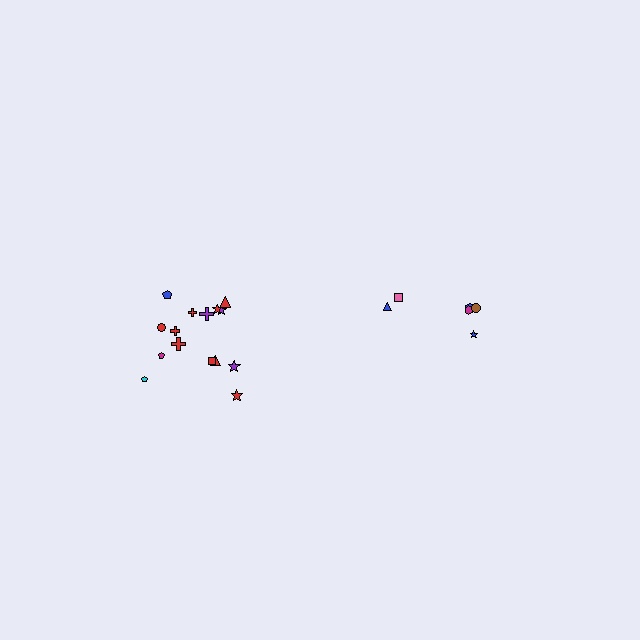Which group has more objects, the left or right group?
The left group.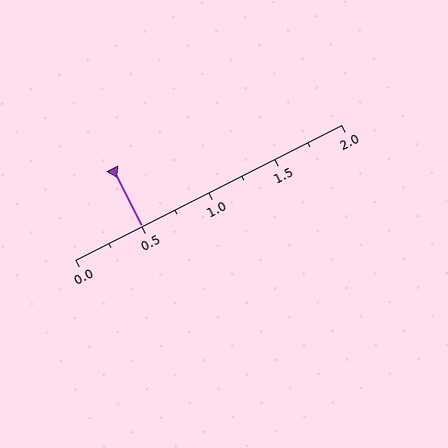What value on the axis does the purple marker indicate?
The marker indicates approximately 0.5.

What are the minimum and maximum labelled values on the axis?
The axis runs from 0.0 to 2.0.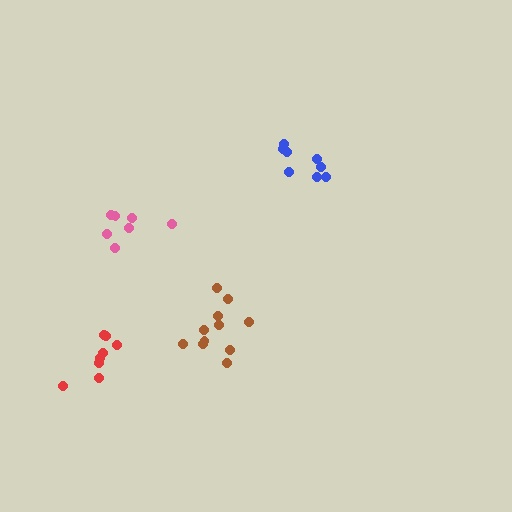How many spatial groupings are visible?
There are 4 spatial groupings.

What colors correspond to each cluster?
The clusters are colored: pink, blue, red, brown.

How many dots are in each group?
Group 1: 7 dots, Group 2: 8 dots, Group 3: 8 dots, Group 4: 11 dots (34 total).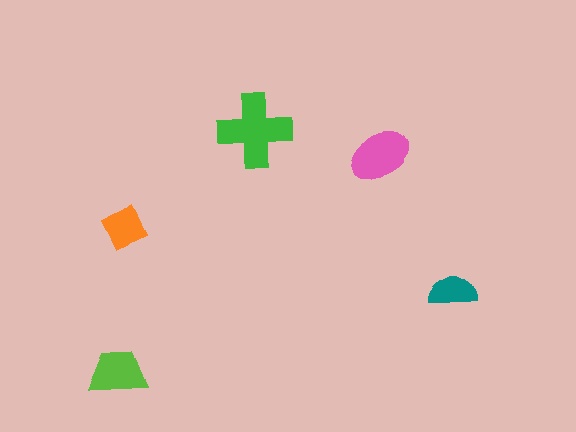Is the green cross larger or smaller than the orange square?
Larger.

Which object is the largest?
The green cross.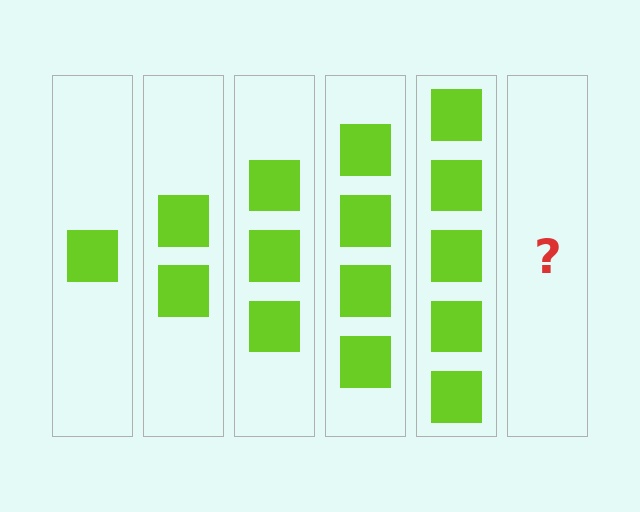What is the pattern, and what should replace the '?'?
The pattern is that each step adds one more square. The '?' should be 6 squares.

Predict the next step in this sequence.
The next step is 6 squares.